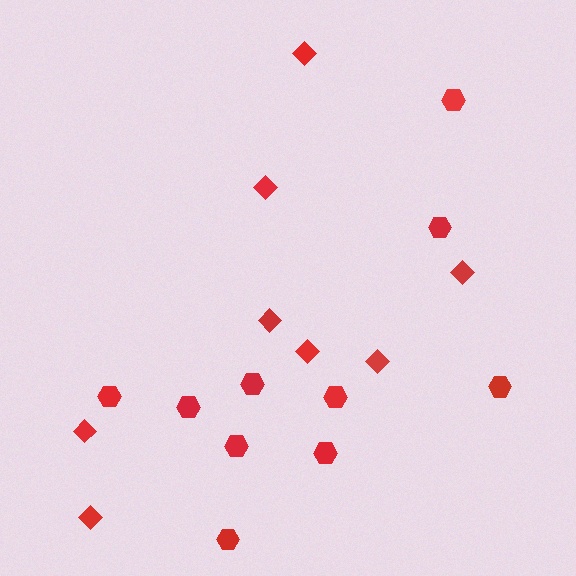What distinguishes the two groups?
There are 2 groups: one group of hexagons (10) and one group of diamonds (8).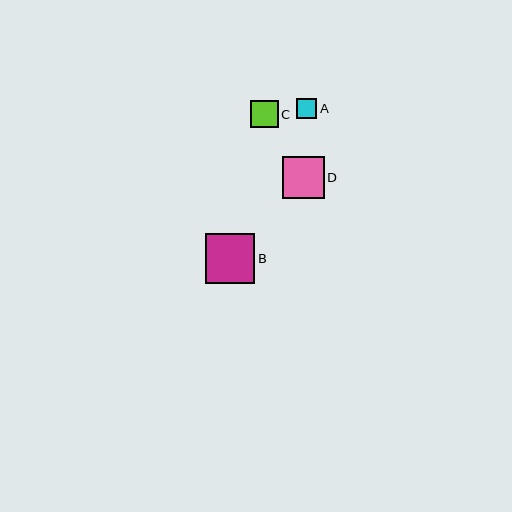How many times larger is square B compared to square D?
Square B is approximately 1.2 times the size of square D.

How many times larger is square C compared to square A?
Square C is approximately 1.4 times the size of square A.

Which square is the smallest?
Square A is the smallest with a size of approximately 20 pixels.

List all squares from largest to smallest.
From largest to smallest: B, D, C, A.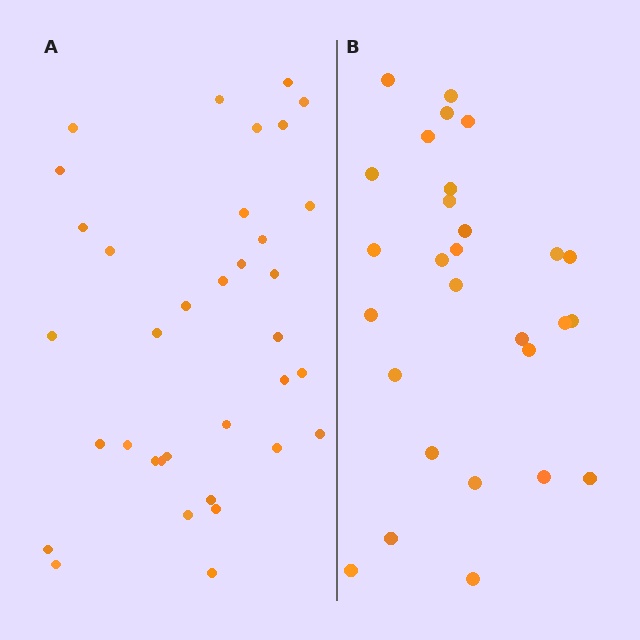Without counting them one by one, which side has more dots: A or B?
Region A (the left region) has more dots.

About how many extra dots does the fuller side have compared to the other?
Region A has roughly 8 or so more dots than region B.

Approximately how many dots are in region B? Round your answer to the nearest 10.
About 30 dots. (The exact count is 28, which rounds to 30.)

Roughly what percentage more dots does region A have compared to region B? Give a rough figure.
About 25% more.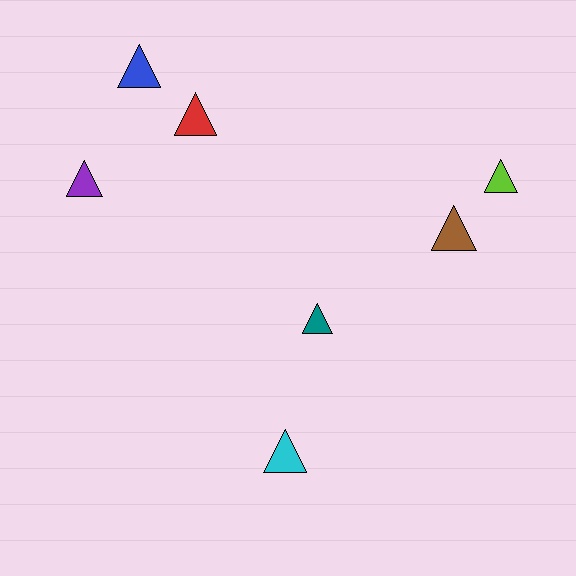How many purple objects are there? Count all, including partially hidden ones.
There is 1 purple object.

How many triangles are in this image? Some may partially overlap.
There are 7 triangles.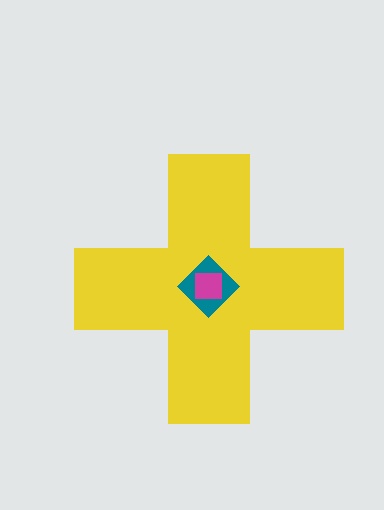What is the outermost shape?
The yellow cross.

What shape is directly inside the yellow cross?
The teal diamond.